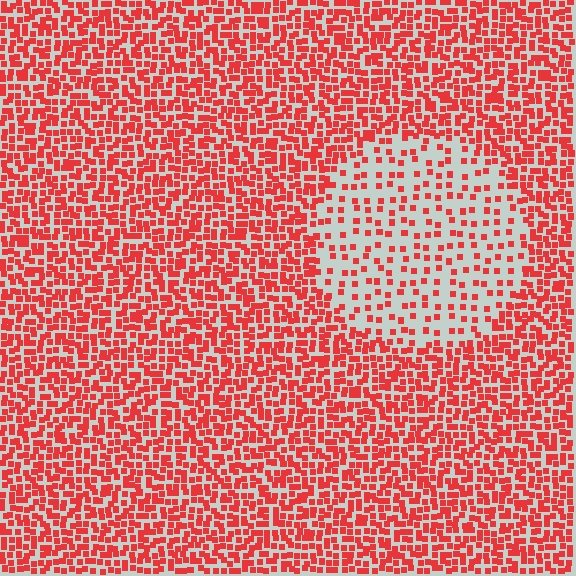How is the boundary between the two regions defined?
The boundary is defined by a change in element density (approximately 2.5x ratio). All elements are the same color, size, and shape.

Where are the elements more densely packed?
The elements are more densely packed outside the circle boundary.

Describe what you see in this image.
The image contains small red elements arranged at two different densities. A circle-shaped region is visible where the elements are less densely packed than the surrounding area.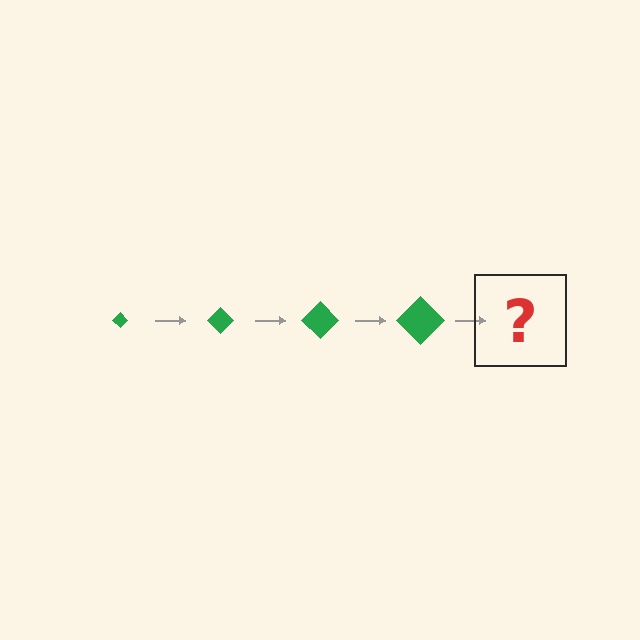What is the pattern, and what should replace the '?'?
The pattern is that the diamond gets progressively larger each step. The '?' should be a green diamond, larger than the previous one.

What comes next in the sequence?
The next element should be a green diamond, larger than the previous one.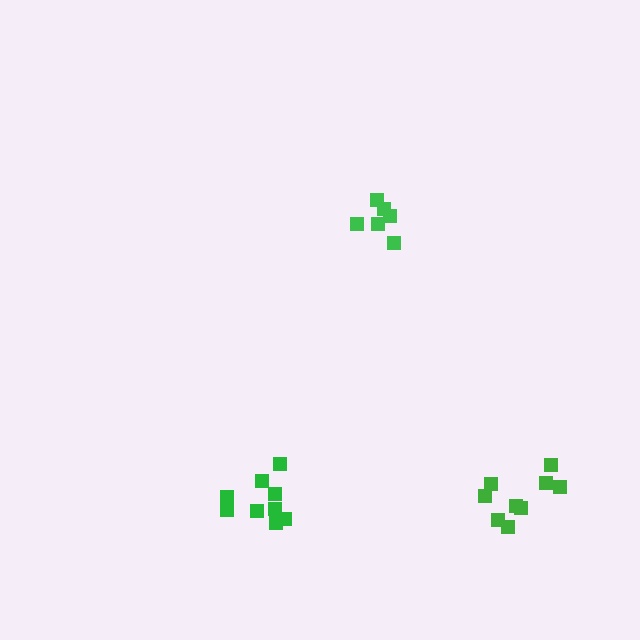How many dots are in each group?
Group 1: 9 dots, Group 2: 6 dots, Group 3: 9 dots (24 total).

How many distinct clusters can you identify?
There are 3 distinct clusters.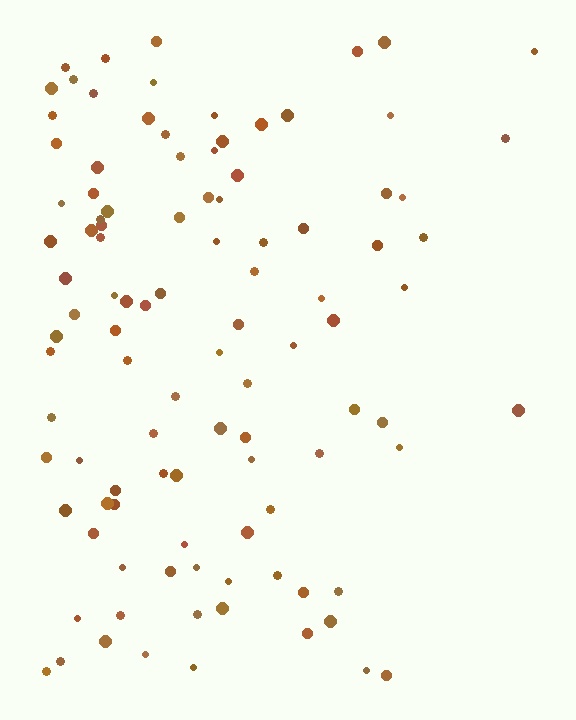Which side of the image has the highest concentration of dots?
The left.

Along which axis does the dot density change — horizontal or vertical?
Horizontal.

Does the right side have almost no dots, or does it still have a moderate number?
Still a moderate number, just noticeably fewer than the left.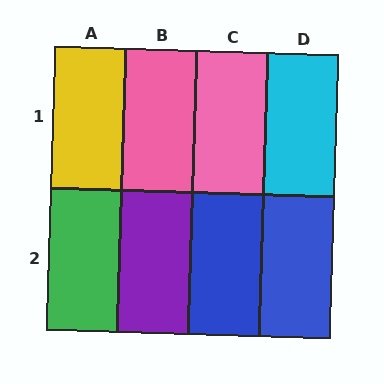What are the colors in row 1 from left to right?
Yellow, pink, pink, cyan.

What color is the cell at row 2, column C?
Blue.